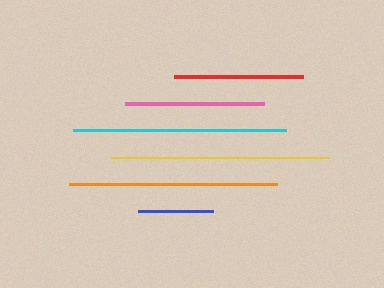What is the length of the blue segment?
The blue segment is approximately 75 pixels long.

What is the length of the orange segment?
The orange segment is approximately 209 pixels long.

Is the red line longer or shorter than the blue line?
The red line is longer than the blue line.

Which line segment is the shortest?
The blue line is the shortest at approximately 75 pixels.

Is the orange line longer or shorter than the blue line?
The orange line is longer than the blue line.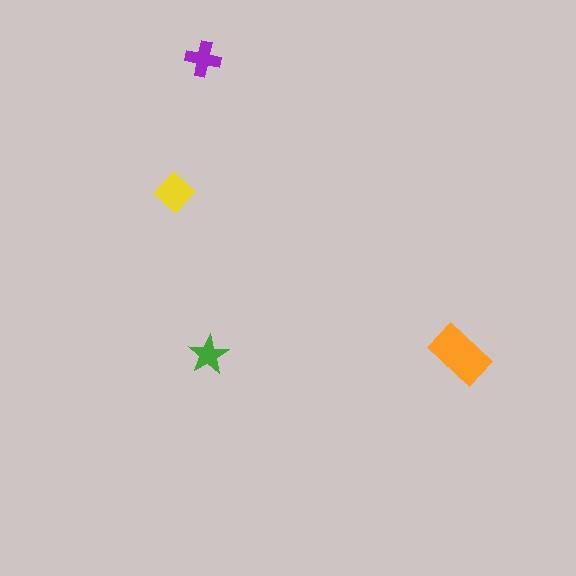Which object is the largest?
The orange rectangle.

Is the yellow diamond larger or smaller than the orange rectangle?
Smaller.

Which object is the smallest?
The green star.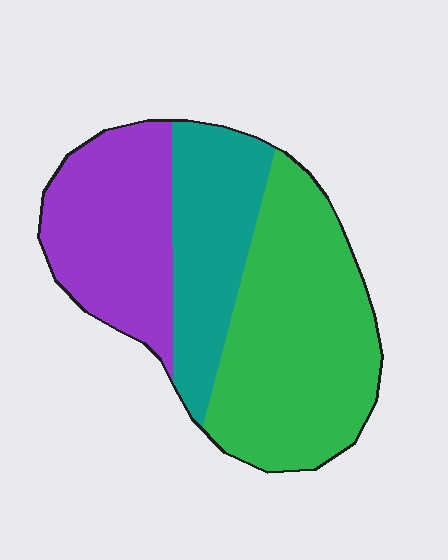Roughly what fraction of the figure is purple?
Purple covers roughly 30% of the figure.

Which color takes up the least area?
Teal, at roughly 25%.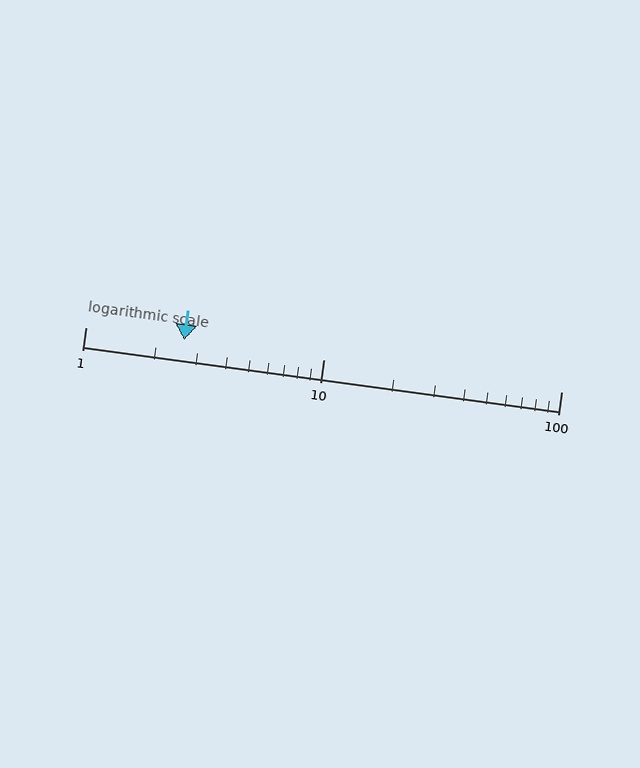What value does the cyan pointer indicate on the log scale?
The pointer indicates approximately 2.6.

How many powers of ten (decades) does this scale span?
The scale spans 2 decades, from 1 to 100.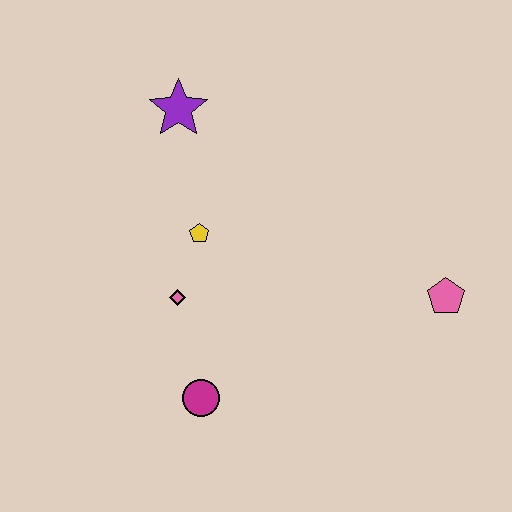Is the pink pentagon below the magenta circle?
No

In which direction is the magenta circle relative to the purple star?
The magenta circle is below the purple star.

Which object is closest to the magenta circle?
The pink diamond is closest to the magenta circle.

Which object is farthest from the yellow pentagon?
The pink pentagon is farthest from the yellow pentagon.